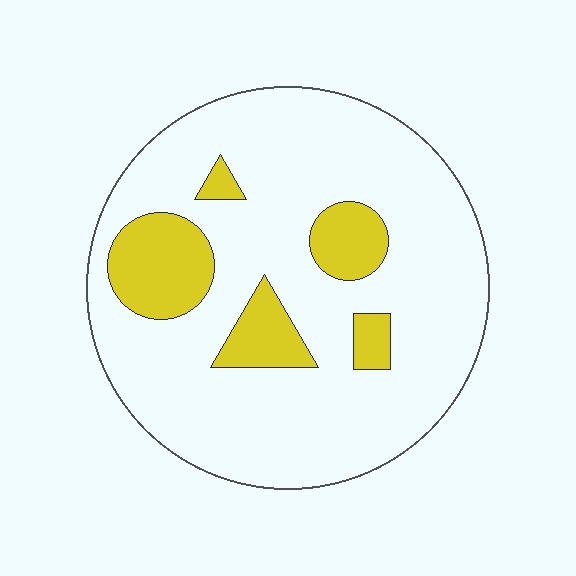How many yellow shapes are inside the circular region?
5.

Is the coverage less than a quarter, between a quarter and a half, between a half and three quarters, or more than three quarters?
Less than a quarter.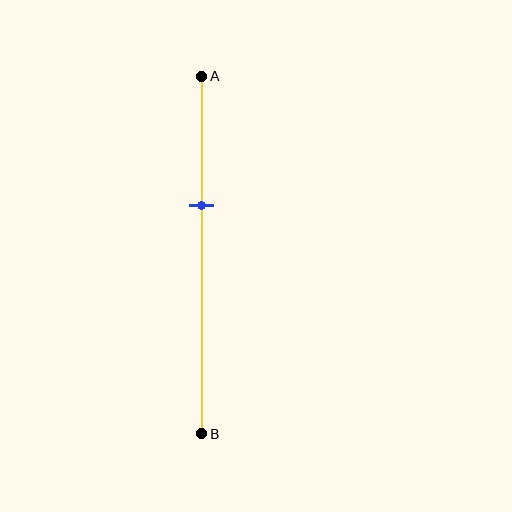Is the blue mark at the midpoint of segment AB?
No, the mark is at about 35% from A, not at the 50% midpoint.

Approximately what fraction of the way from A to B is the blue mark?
The blue mark is approximately 35% of the way from A to B.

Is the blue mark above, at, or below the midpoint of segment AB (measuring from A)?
The blue mark is above the midpoint of segment AB.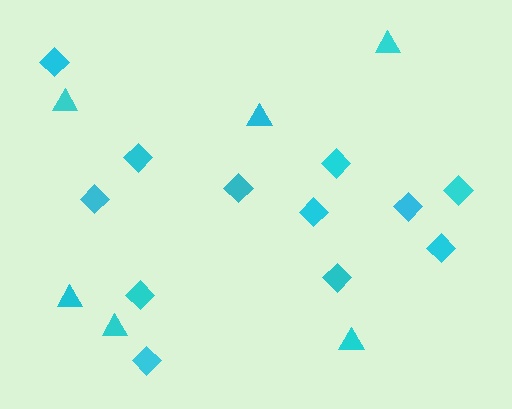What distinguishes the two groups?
There are 2 groups: one group of triangles (6) and one group of diamonds (12).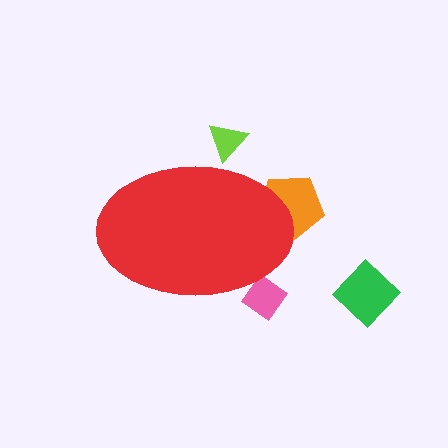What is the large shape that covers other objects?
A red ellipse.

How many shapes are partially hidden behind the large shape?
3 shapes are partially hidden.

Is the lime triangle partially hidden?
Yes, the lime triangle is partially hidden behind the red ellipse.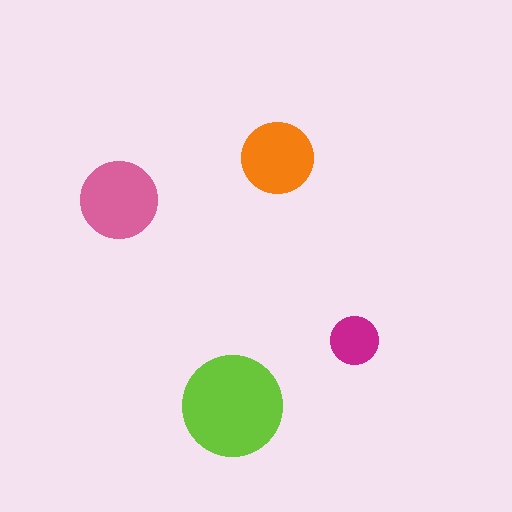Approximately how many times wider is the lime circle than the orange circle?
About 1.5 times wider.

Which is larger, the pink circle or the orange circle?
The pink one.